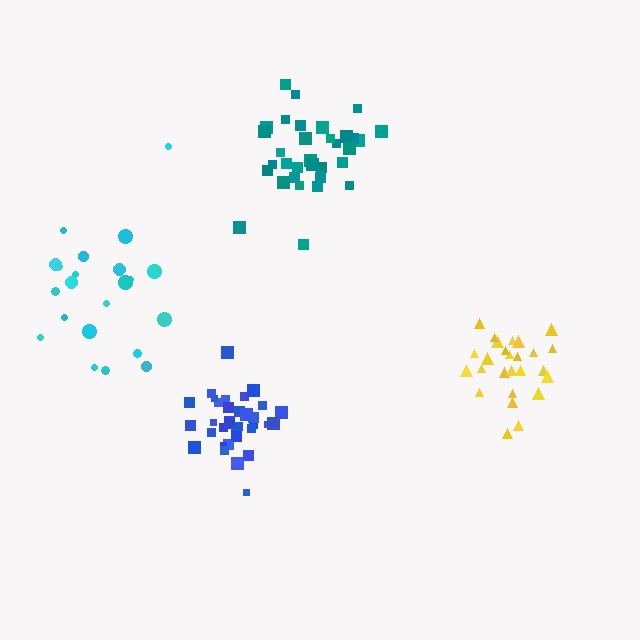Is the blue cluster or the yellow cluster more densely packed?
Blue.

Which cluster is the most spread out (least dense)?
Cyan.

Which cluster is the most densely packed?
Blue.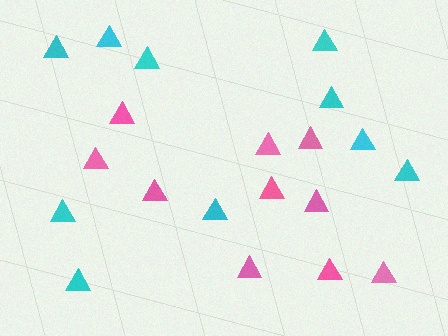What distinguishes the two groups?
There are 2 groups: one group of pink triangles (10) and one group of cyan triangles (10).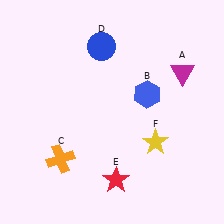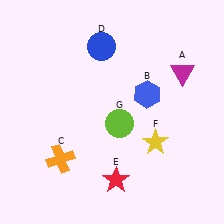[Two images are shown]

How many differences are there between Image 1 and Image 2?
There is 1 difference between the two images.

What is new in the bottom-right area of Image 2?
A lime circle (G) was added in the bottom-right area of Image 2.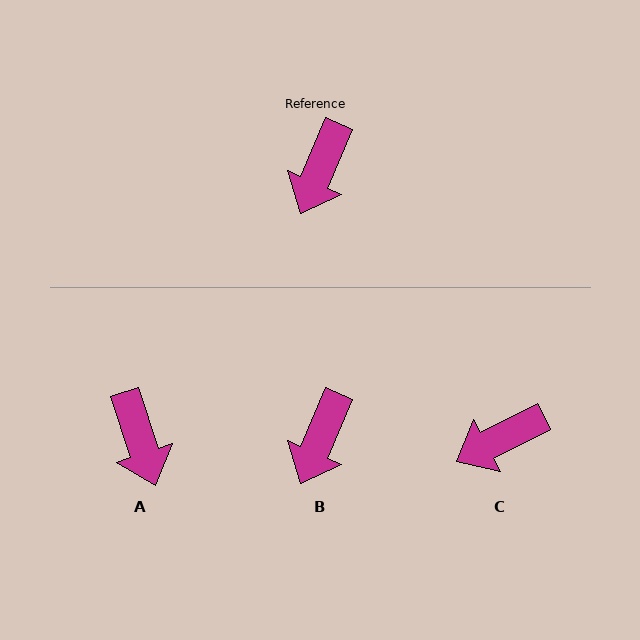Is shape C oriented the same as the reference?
No, it is off by about 40 degrees.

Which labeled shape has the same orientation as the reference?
B.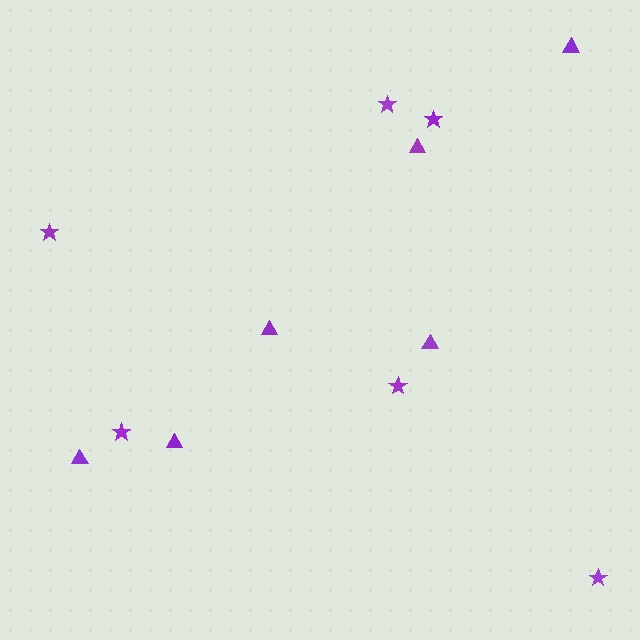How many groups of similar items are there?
There are 2 groups: one group of stars (6) and one group of triangles (6).